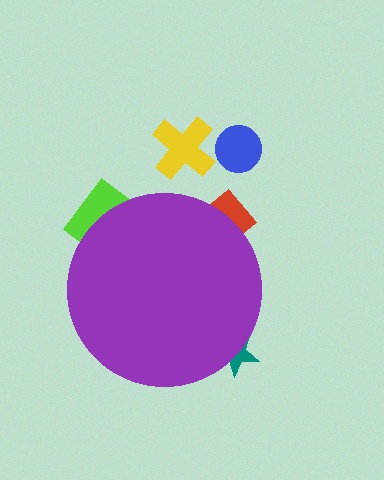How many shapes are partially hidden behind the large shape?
3 shapes are partially hidden.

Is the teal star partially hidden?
Yes, the teal star is partially hidden behind the purple circle.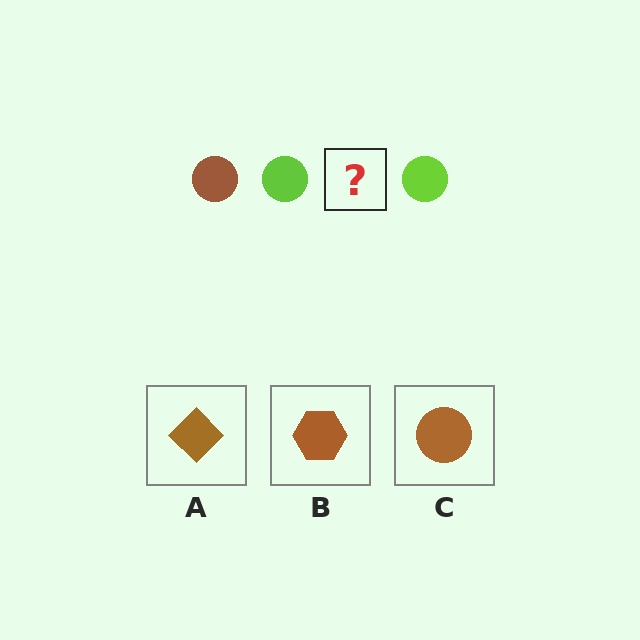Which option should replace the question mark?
Option C.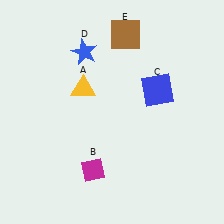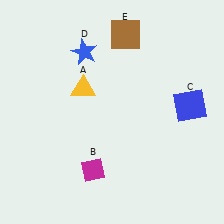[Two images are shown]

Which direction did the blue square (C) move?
The blue square (C) moved right.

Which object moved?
The blue square (C) moved right.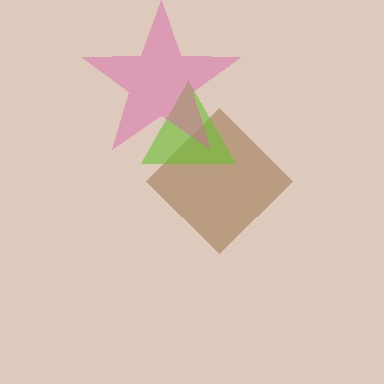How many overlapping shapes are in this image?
There are 3 overlapping shapes in the image.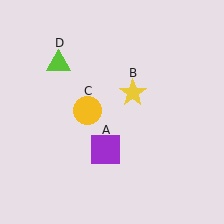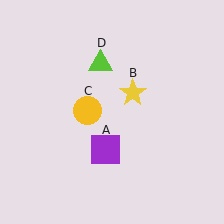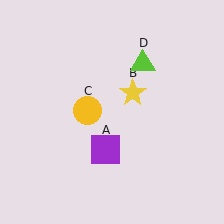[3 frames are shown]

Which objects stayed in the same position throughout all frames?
Purple square (object A) and yellow star (object B) and yellow circle (object C) remained stationary.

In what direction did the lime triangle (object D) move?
The lime triangle (object D) moved right.